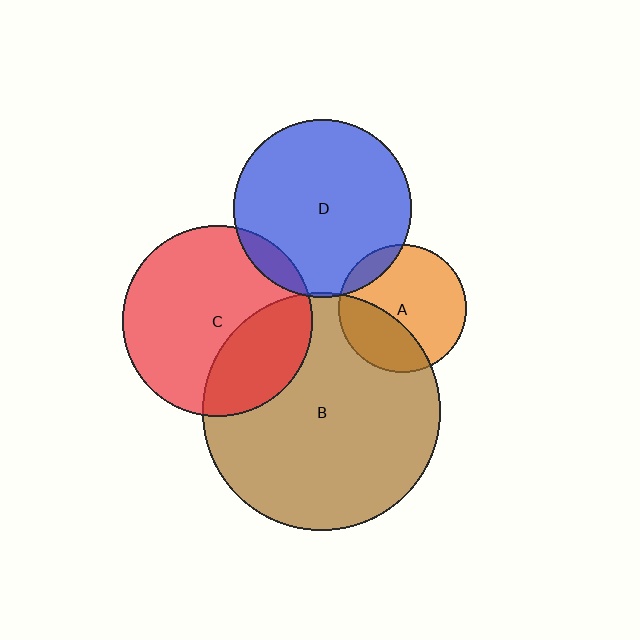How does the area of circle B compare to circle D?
Approximately 1.8 times.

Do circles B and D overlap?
Yes.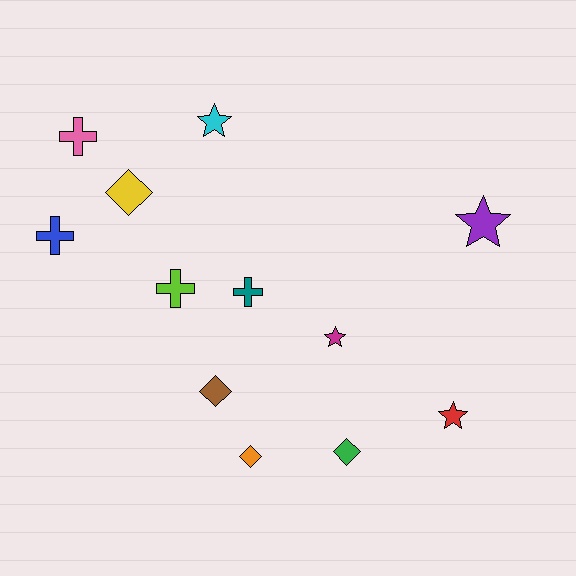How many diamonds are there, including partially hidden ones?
There are 4 diamonds.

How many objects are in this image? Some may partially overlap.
There are 12 objects.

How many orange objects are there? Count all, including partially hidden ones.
There is 1 orange object.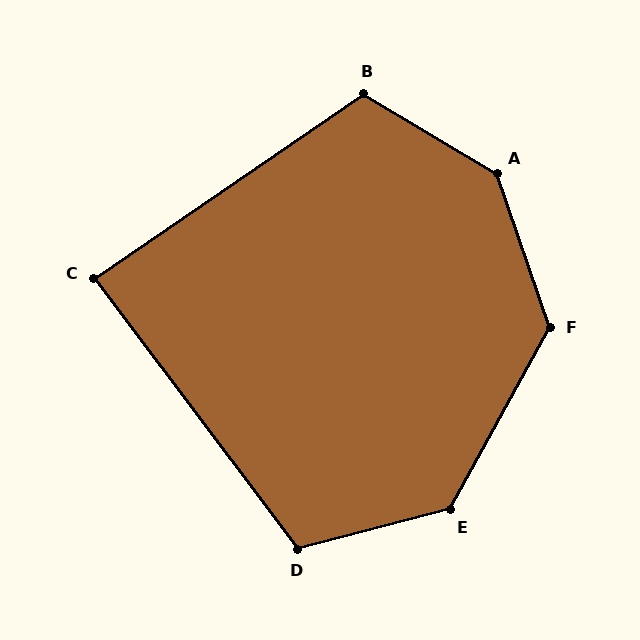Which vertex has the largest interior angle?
A, at approximately 139 degrees.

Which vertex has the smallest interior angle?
C, at approximately 87 degrees.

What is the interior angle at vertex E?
Approximately 133 degrees (obtuse).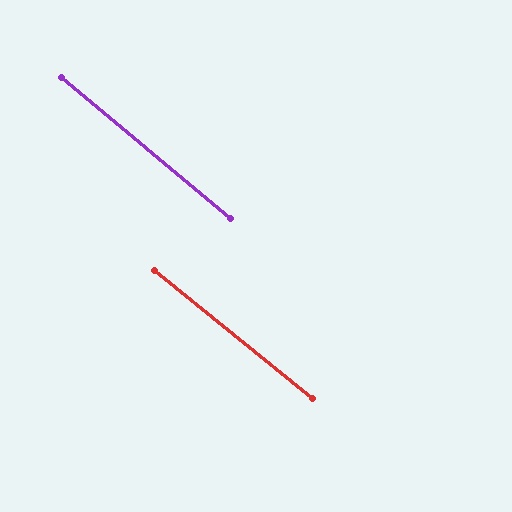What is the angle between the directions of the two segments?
Approximately 1 degree.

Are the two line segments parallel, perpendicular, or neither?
Parallel — their directions differ by only 0.9°.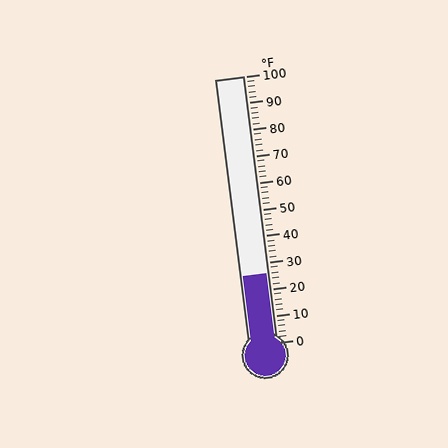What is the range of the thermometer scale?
The thermometer scale ranges from 0°F to 100°F.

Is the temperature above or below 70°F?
The temperature is below 70°F.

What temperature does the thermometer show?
The thermometer shows approximately 26°F.